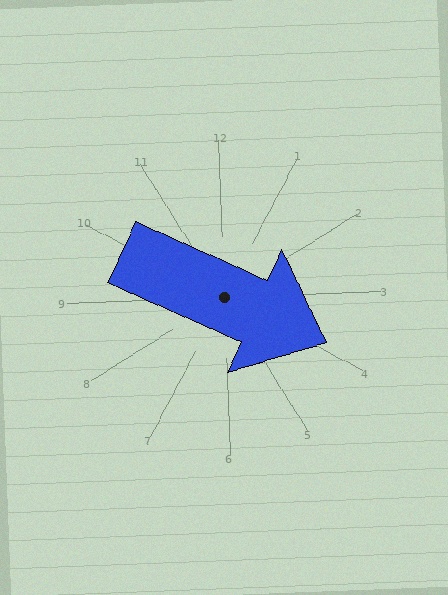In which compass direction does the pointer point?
Southeast.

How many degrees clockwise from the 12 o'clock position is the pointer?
Approximately 116 degrees.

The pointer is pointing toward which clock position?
Roughly 4 o'clock.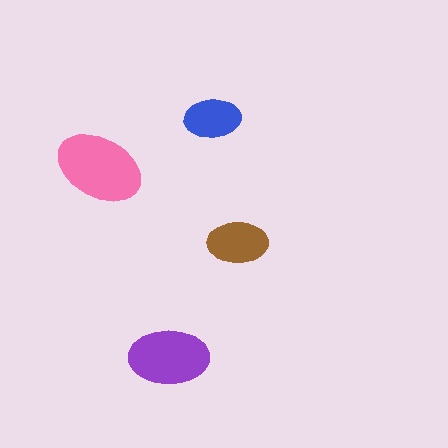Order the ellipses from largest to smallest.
the pink one, the purple one, the brown one, the blue one.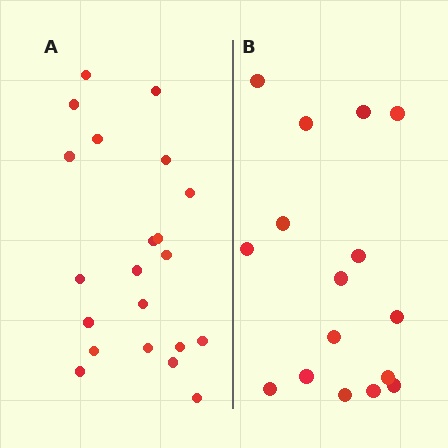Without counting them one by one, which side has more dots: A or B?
Region A (the left region) has more dots.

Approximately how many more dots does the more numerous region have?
Region A has about 5 more dots than region B.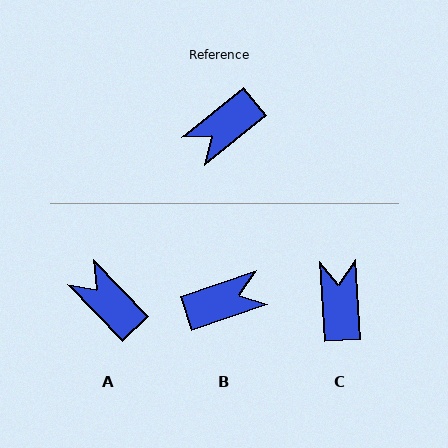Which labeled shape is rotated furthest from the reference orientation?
B, about 160 degrees away.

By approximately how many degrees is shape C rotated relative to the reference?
Approximately 125 degrees clockwise.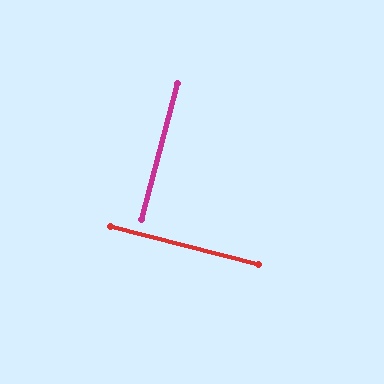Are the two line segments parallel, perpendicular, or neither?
Perpendicular — they meet at approximately 90°.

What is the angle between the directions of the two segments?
Approximately 90 degrees.